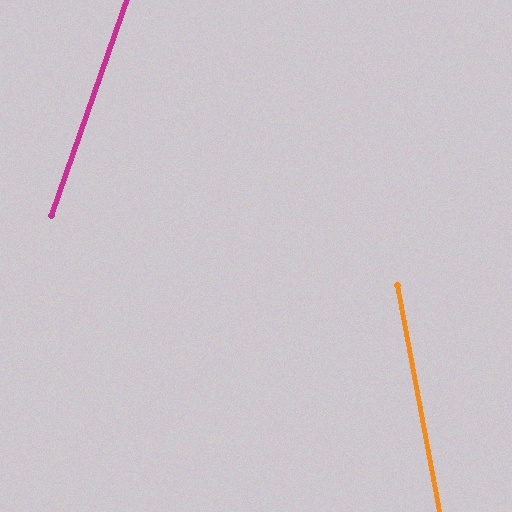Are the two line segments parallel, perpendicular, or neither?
Neither parallel nor perpendicular — they differ by about 30°.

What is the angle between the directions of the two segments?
Approximately 30 degrees.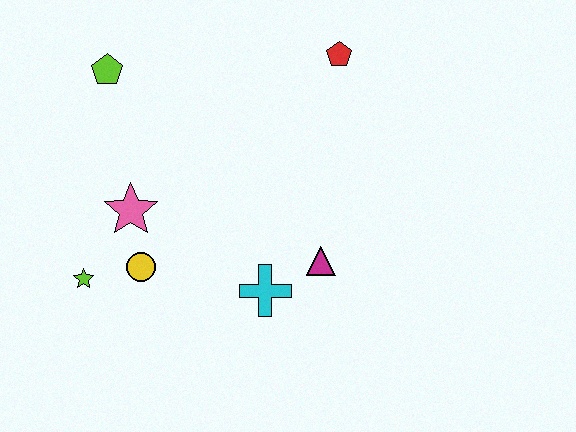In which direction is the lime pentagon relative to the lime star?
The lime pentagon is above the lime star.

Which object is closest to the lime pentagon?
The pink star is closest to the lime pentagon.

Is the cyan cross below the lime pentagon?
Yes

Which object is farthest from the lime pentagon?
The magenta triangle is farthest from the lime pentagon.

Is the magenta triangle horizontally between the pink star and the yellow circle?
No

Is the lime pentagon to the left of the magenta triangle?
Yes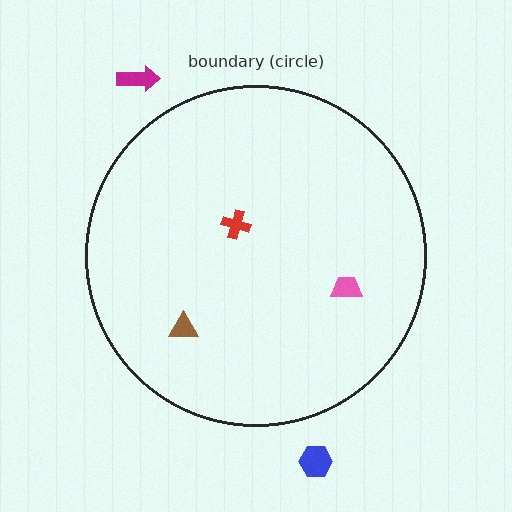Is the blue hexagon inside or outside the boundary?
Outside.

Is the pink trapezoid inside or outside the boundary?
Inside.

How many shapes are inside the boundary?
3 inside, 2 outside.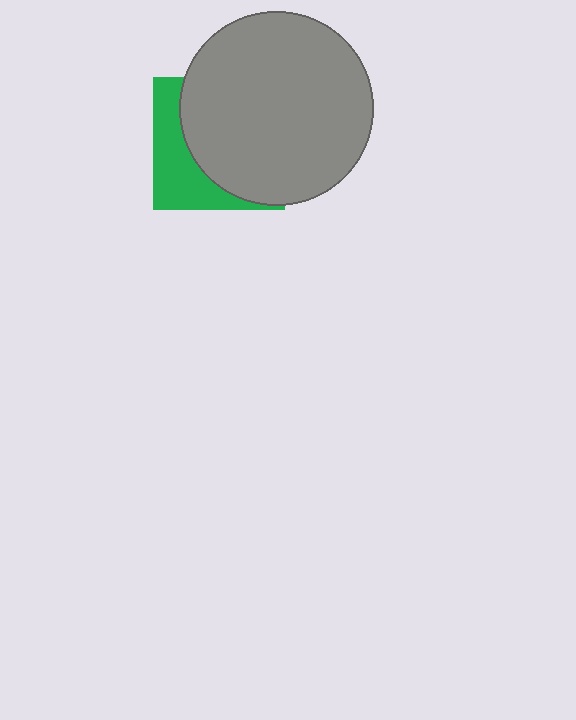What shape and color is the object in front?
The object in front is a gray circle.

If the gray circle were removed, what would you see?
You would see the complete green square.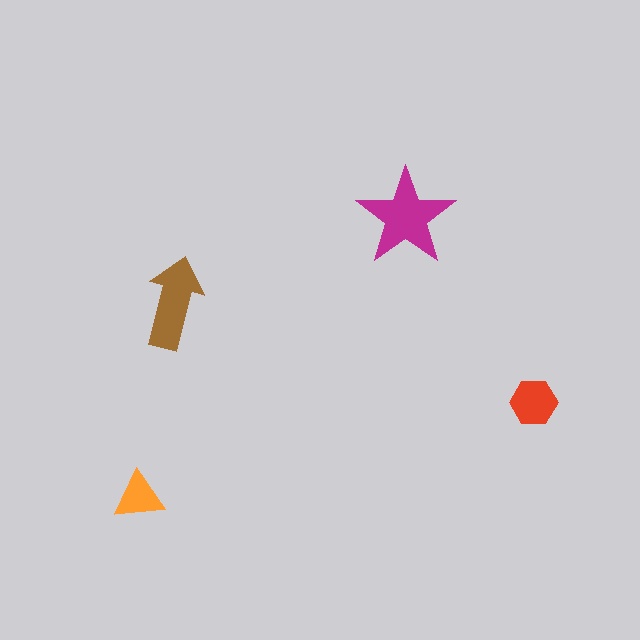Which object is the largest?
The magenta star.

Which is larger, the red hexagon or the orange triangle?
The red hexagon.